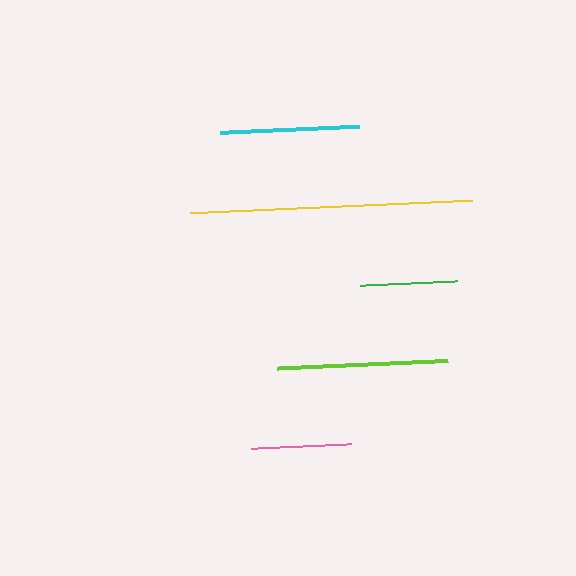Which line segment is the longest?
The yellow line is the longest at approximately 283 pixels.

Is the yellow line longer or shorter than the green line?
The yellow line is longer than the green line.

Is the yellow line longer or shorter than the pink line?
The yellow line is longer than the pink line.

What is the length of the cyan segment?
The cyan segment is approximately 140 pixels long.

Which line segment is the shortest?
The green line is the shortest at approximately 97 pixels.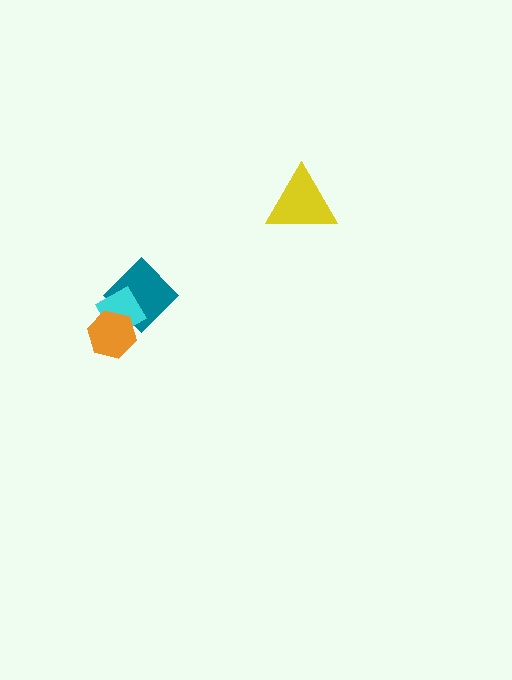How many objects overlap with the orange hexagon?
2 objects overlap with the orange hexagon.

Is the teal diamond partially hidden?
Yes, it is partially covered by another shape.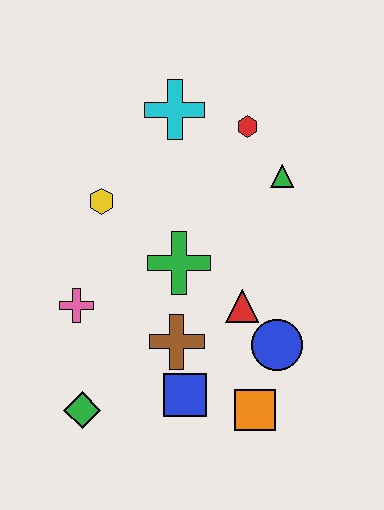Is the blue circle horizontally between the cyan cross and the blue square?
No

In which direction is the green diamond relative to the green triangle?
The green diamond is below the green triangle.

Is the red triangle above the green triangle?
No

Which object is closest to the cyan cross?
The red hexagon is closest to the cyan cross.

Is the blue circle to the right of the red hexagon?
Yes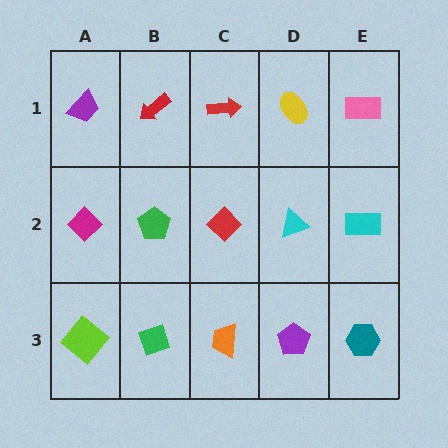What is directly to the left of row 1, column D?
A red arrow.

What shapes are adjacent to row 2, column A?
A purple trapezoid (row 1, column A), a lime diamond (row 3, column A), a green pentagon (row 2, column B).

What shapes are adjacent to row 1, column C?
A red diamond (row 2, column C), a red arrow (row 1, column B), a yellow ellipse (row 1, column D).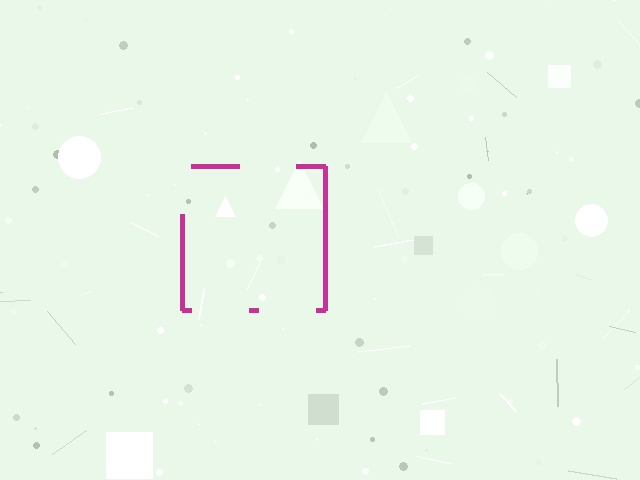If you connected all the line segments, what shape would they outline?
They would outline a square.